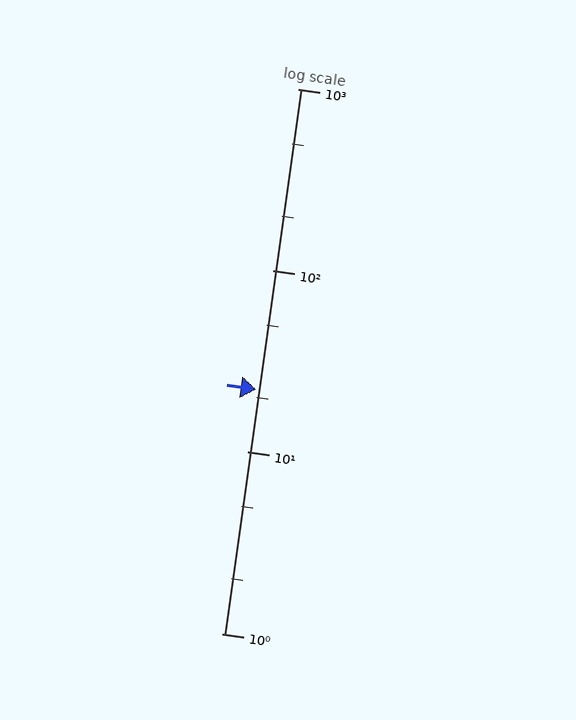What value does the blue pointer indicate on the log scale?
The pointer indicates approximately 22.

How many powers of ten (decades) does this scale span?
The scale spans 3 decades, from 1 to 1000.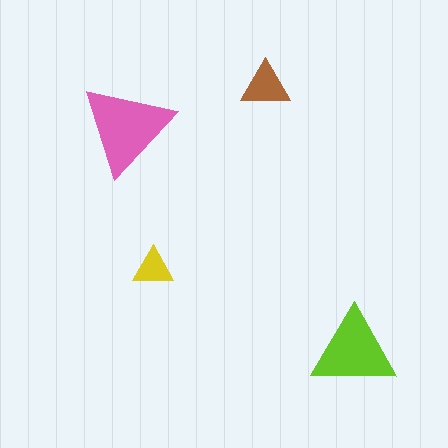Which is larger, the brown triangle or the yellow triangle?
The brown one.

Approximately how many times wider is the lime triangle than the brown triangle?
About 1.5 times wider.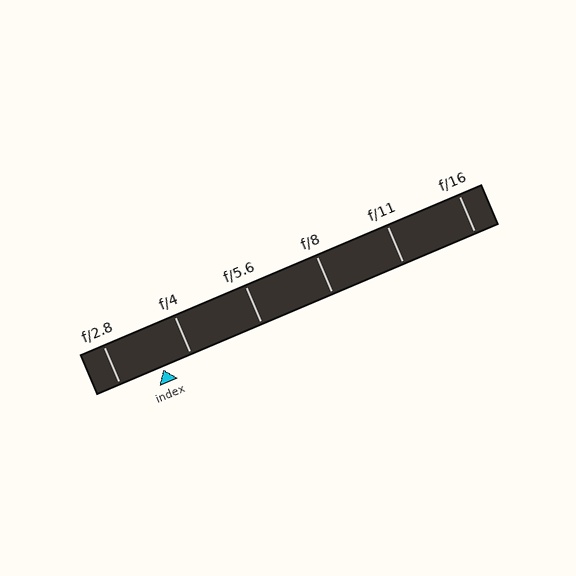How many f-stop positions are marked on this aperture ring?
There are 6 f-stop positions marked.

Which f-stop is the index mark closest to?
The index mark is closest to f/4.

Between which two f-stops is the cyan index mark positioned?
The index mark is between f/2.8 and f/4.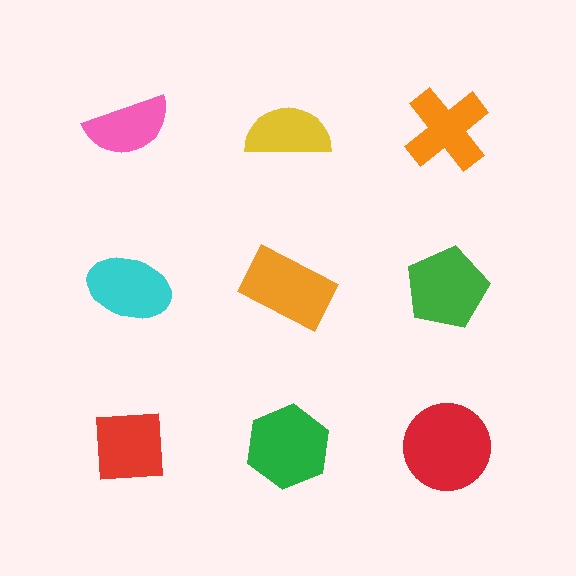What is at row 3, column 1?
A red square.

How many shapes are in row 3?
3 shapes.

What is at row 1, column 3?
An orange cross.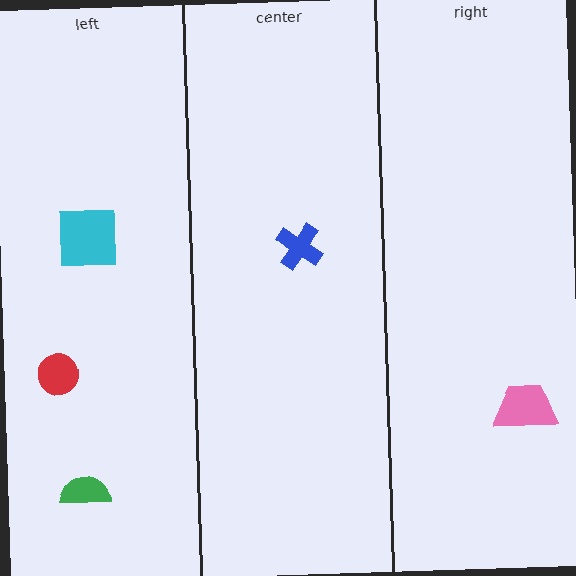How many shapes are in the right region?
1.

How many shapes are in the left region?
3.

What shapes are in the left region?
The green semicircle, the red circle, the cyan square.